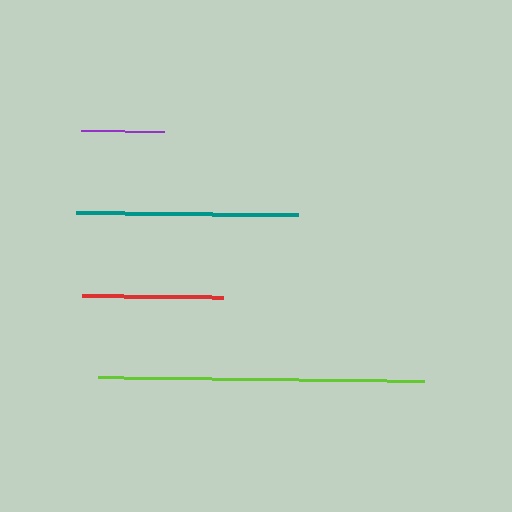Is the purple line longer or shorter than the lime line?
The lime line is longer than the purple line.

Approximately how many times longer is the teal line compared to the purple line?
The teal line is approximately 2.7 times the length of the purple line.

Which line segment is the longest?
The lime line is the longest at approximately 326 pixels.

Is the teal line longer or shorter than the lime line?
The lime line is longer than the teal line.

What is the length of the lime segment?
The lime segment is approximately 326 pixels long.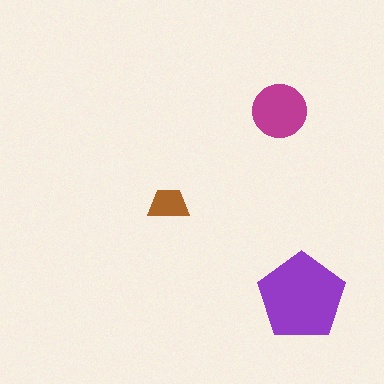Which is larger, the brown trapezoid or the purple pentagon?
The purple pentagon.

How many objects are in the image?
There are 3 objects in the image.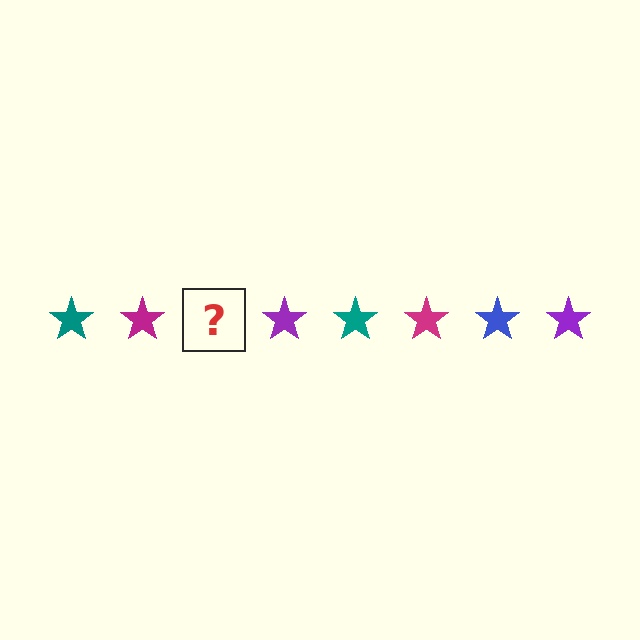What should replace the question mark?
The question mark should be replaced with a blue star.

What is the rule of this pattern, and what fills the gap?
The rule is that the pattern cycles through teal, magenta, blue, purple stars. The gap should be filled with a blue star.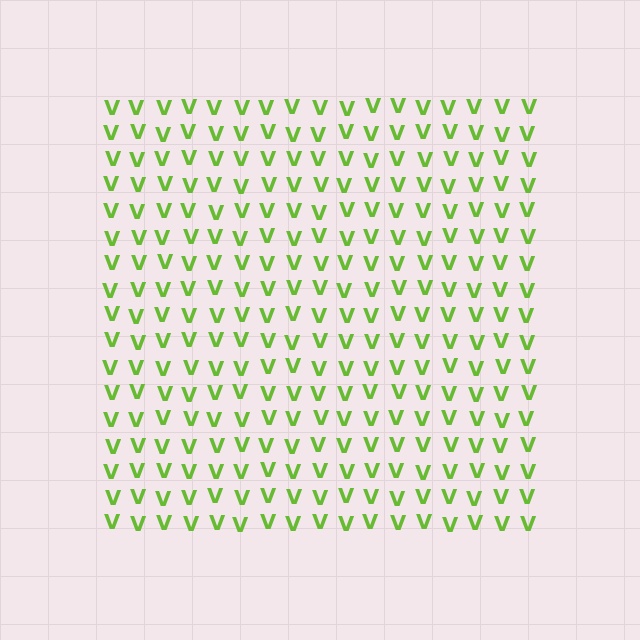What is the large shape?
The large shape is a square.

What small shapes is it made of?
It is made of small letter V's.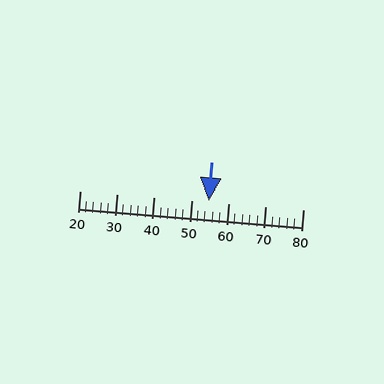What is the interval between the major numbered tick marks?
The major tick marks are spaced 10 units apart.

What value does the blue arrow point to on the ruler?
The blue arrow points to approximately 55.